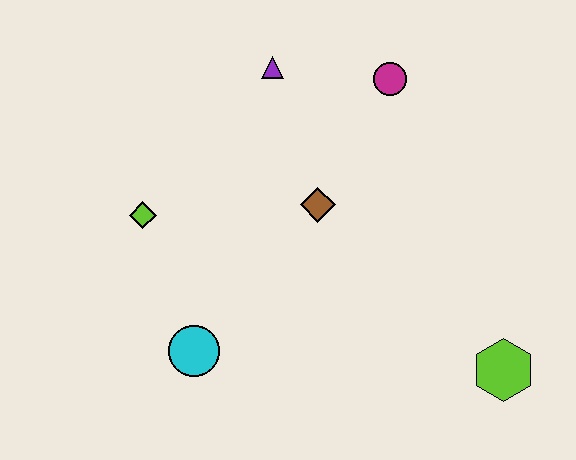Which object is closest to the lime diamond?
The cyan circle is closest to the lime diamond.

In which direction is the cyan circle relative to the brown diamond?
The cyan circle is below the brown diamond.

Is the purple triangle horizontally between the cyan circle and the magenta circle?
Yes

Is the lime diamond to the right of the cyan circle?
No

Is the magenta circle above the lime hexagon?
Yes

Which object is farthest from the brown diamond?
The lime hexagon is farthest from the brown diamond.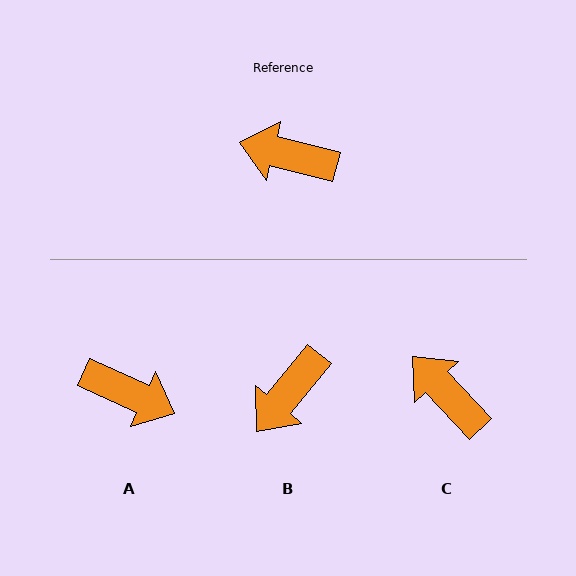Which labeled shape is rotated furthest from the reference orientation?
A, about 170 degrees away.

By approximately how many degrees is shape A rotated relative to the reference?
Approximately 170 degrees counter-clockwise.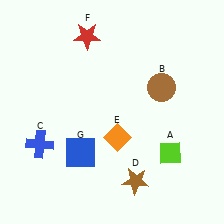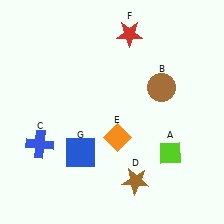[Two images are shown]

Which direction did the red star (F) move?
The red star (F) moved right.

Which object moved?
The red star (F) moved right.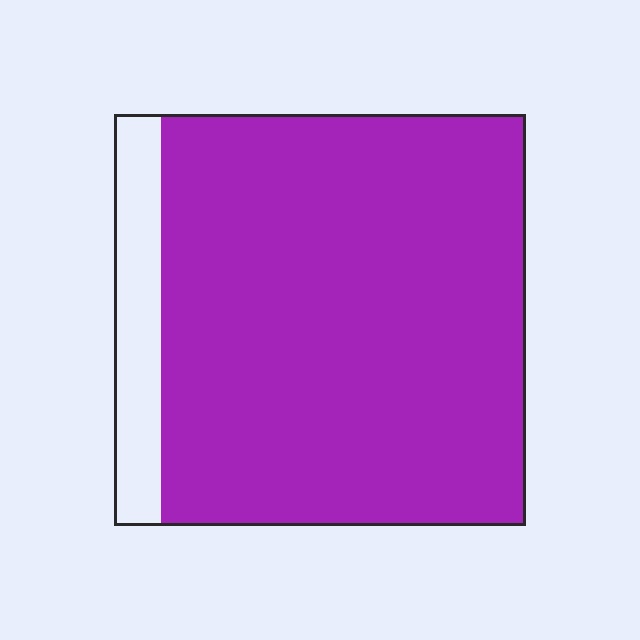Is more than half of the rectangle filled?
Yes.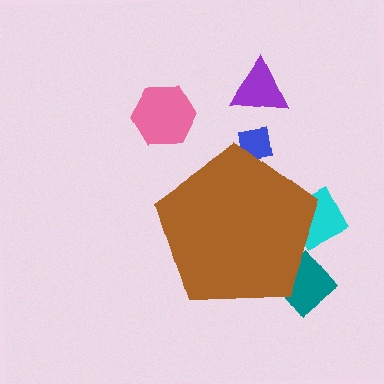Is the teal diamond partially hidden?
Yes, the teal diamond is partially hidden behind the brown pentagon.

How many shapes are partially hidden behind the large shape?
3 shapes are partially hidden.